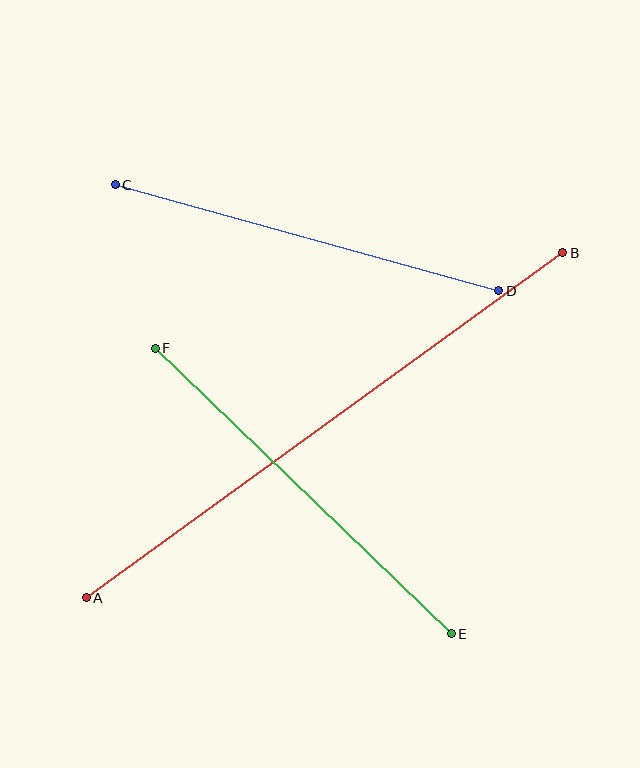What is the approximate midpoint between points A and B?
The midpoint is at approximately (324, 425) pixels.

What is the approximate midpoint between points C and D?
The midpoint is at approximately (307, 238) pixels.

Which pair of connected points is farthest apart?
Points A and B are farthest apart.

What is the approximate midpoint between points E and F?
The midpoint is at approximately (303, 491) pixels.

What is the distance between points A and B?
The distance is approximately 588 pixels.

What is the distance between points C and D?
The distance is approximately 398 pixels.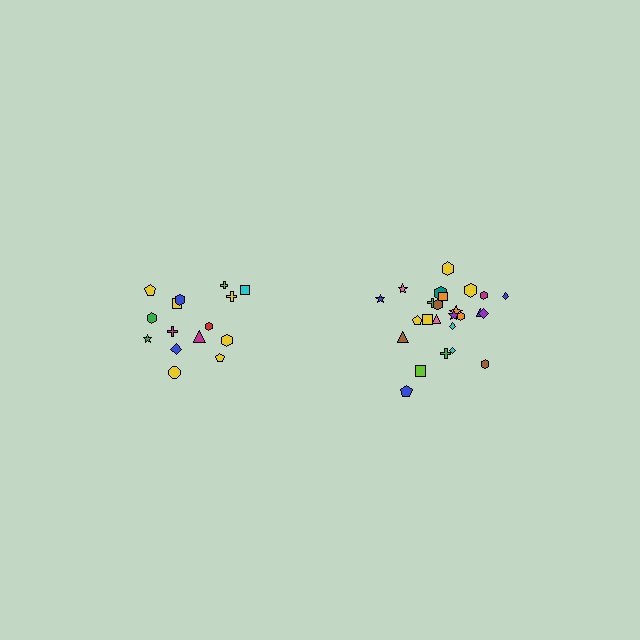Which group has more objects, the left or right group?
The right group.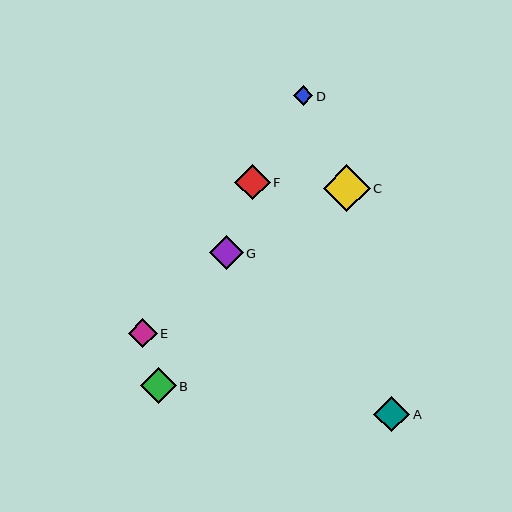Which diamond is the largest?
Diamond C is the largest with a size of approximately 47 pixels.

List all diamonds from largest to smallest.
From largest to smallest: C, B, A, F, G, E, D.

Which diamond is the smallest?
Diamond D is the smallest with a size of approximately 20 pixels.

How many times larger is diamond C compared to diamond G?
Diamond C is approximately 1.4 times the size of diamond G.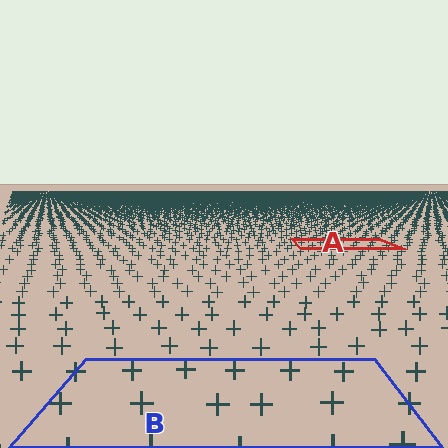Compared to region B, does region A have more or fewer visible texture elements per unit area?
Region A has more texture elements per unit area — they are packed more densely because it is farther away.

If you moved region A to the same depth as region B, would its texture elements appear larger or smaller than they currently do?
They would appear larger. At a closer depth, the same texture elements are projected at a bigger on-screen size.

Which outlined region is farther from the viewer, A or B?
Region A is farther from the viewer — the texture elements inside it appear smaller and more densely packed.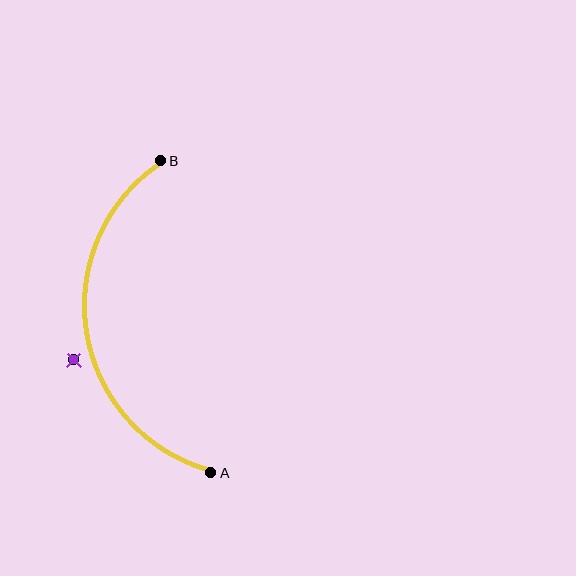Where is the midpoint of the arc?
The arc midpoint is the point on the curve farthest from the straight line joining A and B. It sits to the left of that line.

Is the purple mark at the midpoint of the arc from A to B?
No — the purple mark does not lie on the arc at all. It sits slightly outside the curve.